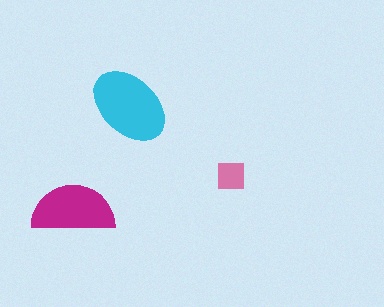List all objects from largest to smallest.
The cyan ellipse, the magenta semicircle, the pink square.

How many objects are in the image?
There are 3 objects in the image.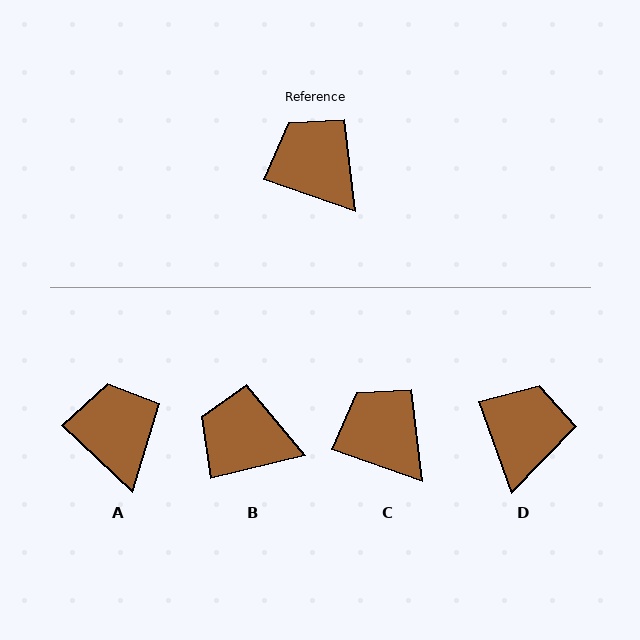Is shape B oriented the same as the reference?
No, it is off by about 33 degrees.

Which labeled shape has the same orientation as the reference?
C.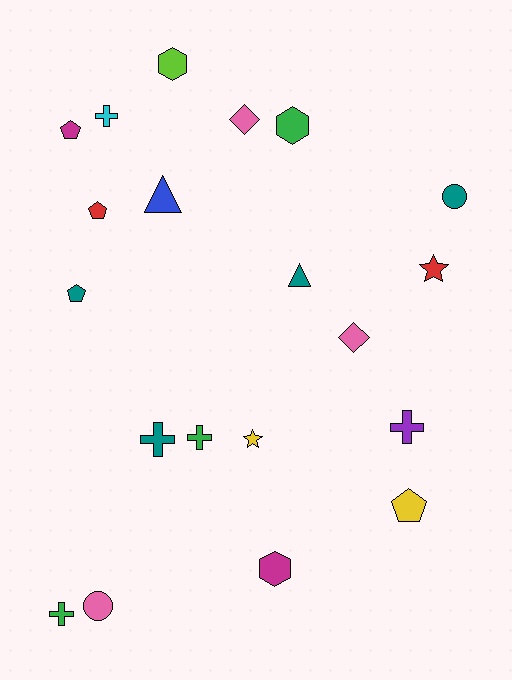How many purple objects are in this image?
There is 1 purple object.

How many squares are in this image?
There are no squares.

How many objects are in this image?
There are 20 objects.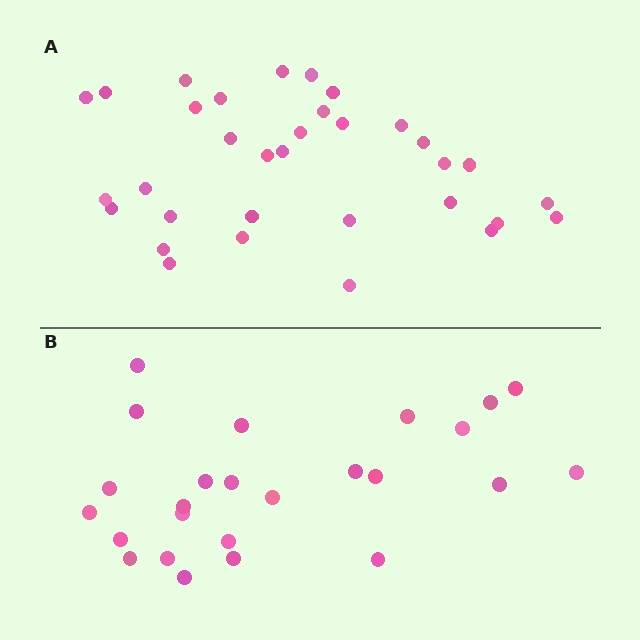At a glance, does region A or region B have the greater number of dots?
Region A (the top region) has more dots.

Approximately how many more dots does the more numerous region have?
Region A has roughly 8 or so more dots than region B.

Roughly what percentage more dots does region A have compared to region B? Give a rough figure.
About 30% more.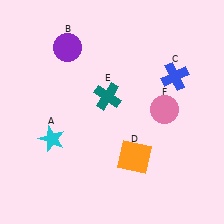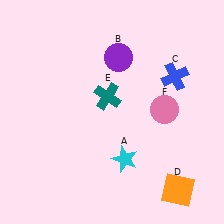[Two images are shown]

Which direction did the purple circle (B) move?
The purple circle (B) moved right.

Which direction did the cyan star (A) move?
The cyan star (A) moved right.